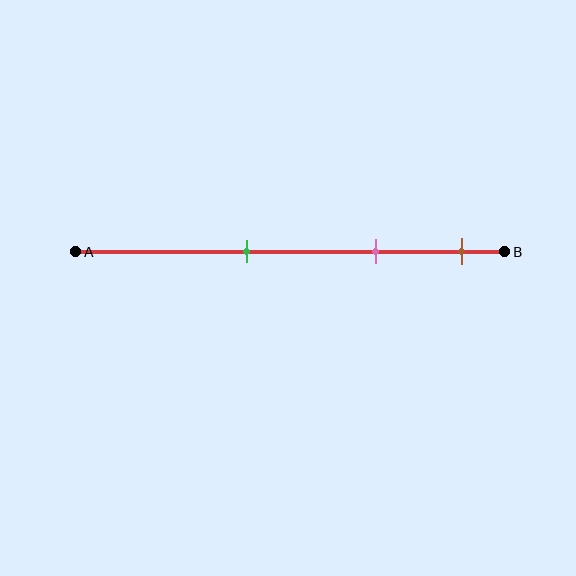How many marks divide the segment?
There are 3 marks dividing the segment.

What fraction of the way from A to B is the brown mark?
The brown mark is approximately 90% (0.9) of the way from A to B.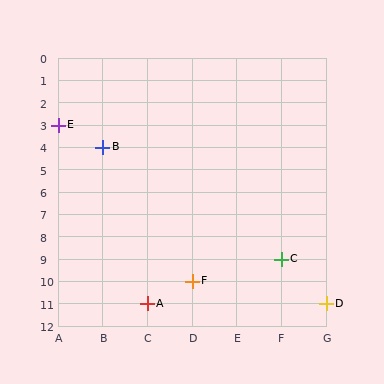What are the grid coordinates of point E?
Point E is at grid coordinates (A, 3).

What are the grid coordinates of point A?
Point A is at grid coordinates (C, 11).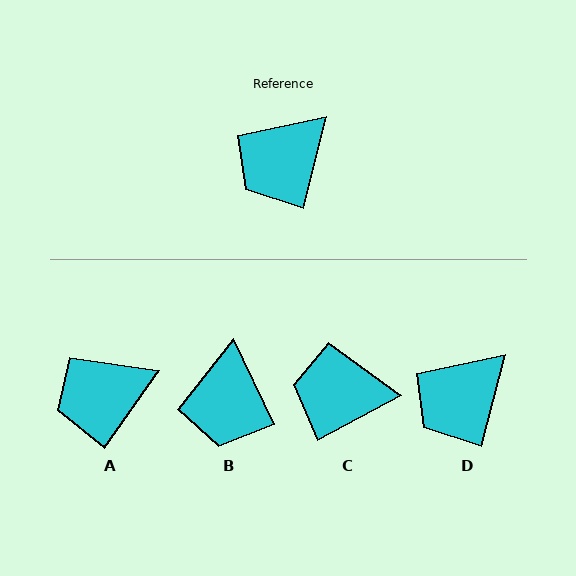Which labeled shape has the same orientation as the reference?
D.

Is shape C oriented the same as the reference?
No, it is off by about 48 degrees.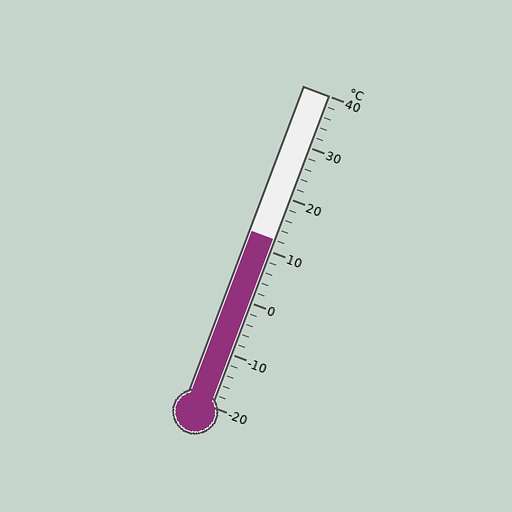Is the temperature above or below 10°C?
The temperature is above 10°C.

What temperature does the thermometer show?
The thermometer shows approximately 12°C.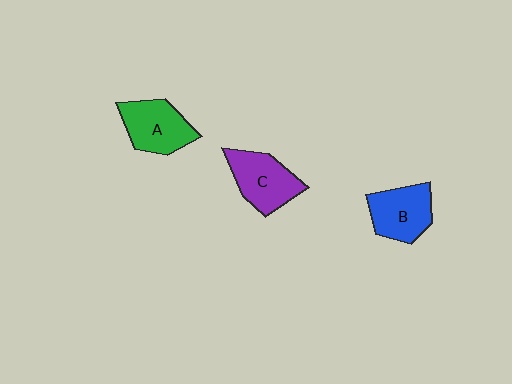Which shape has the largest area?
Shape C (purple).